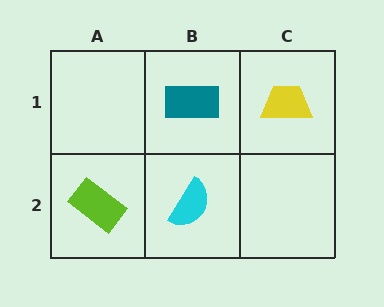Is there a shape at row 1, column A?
No, that cell is empty.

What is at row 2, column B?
A cyan semicircle.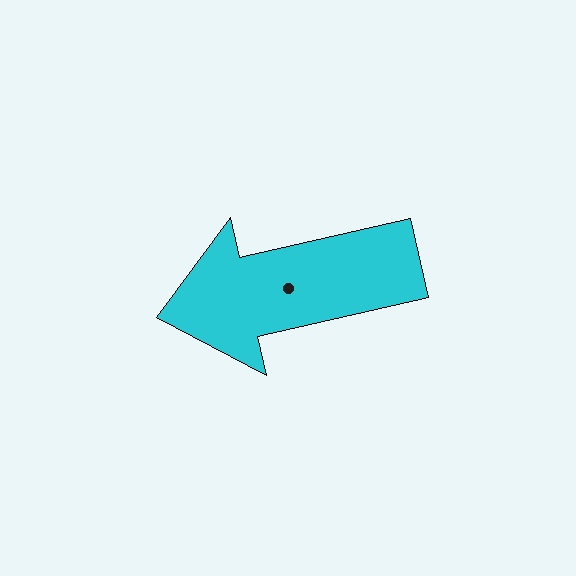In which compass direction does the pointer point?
West.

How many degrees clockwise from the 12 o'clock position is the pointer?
Approximately 257 degrees.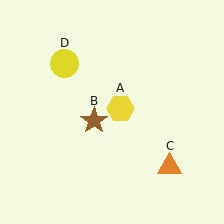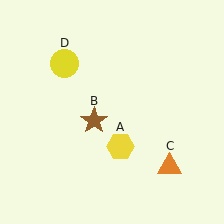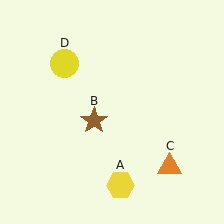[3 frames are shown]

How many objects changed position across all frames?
1 object changed position: yellow hexagon (object A).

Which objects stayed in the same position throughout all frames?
Brown star (object B) and orange triangle (object C) and yellow circle (object D) remained stationary.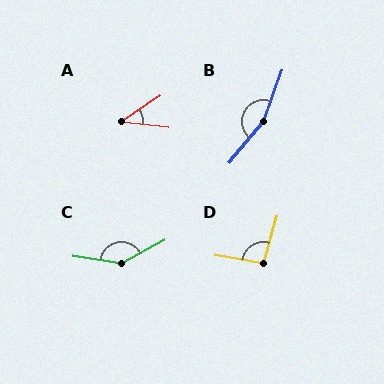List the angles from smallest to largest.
A (41°), D (96°), C (143°), B (160°).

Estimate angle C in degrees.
Approximately 143 degrees.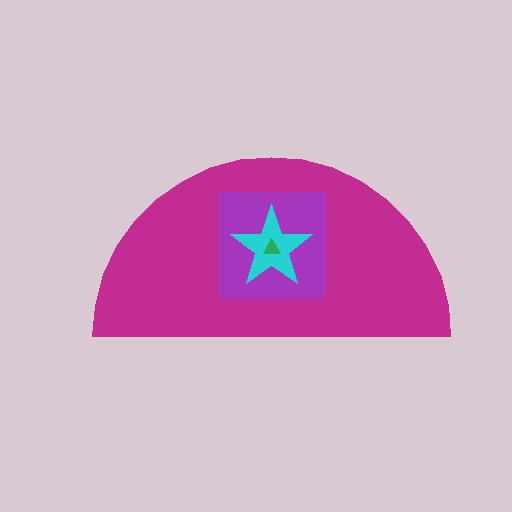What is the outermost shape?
The magenta semicircle.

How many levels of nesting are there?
4.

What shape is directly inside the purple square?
The cyan star.